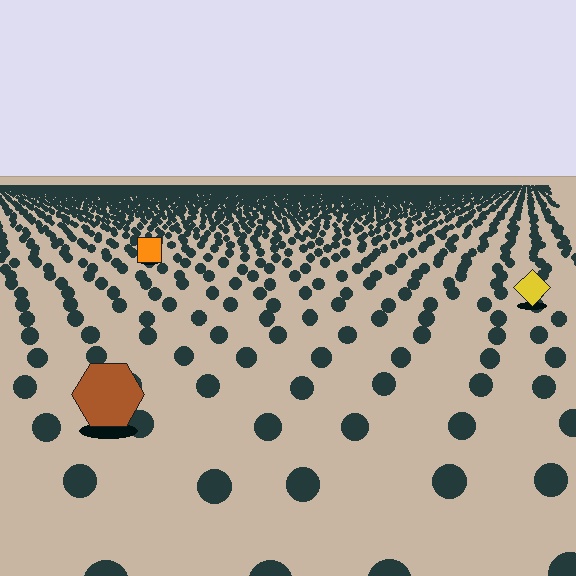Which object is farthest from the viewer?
The orange square is farthest from the viewer. It appears smaller and the ground texture around it is denser.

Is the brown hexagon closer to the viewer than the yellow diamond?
Yes. The brown hexagon is closer — you can tell from the texture gradient: the ground texture is coarser near it.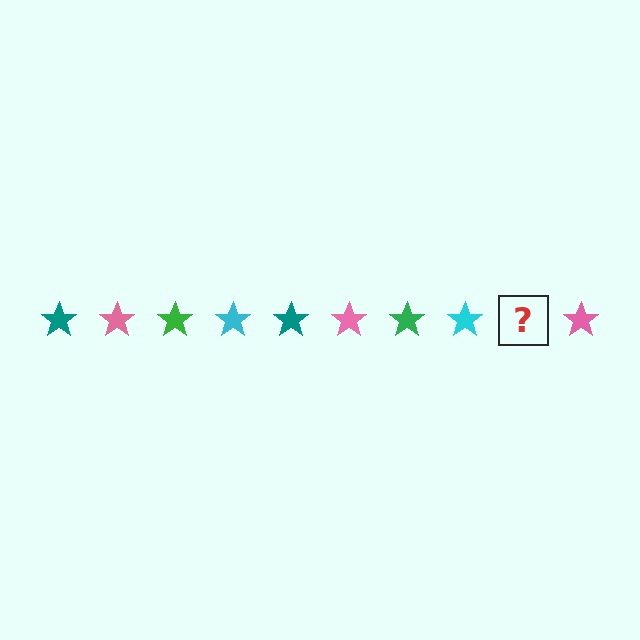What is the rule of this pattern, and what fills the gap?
The rule is that the pattern cycles through teal, pink, green, cyan stars. The gap should be filled with a teal star.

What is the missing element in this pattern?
The missing element is a teal star.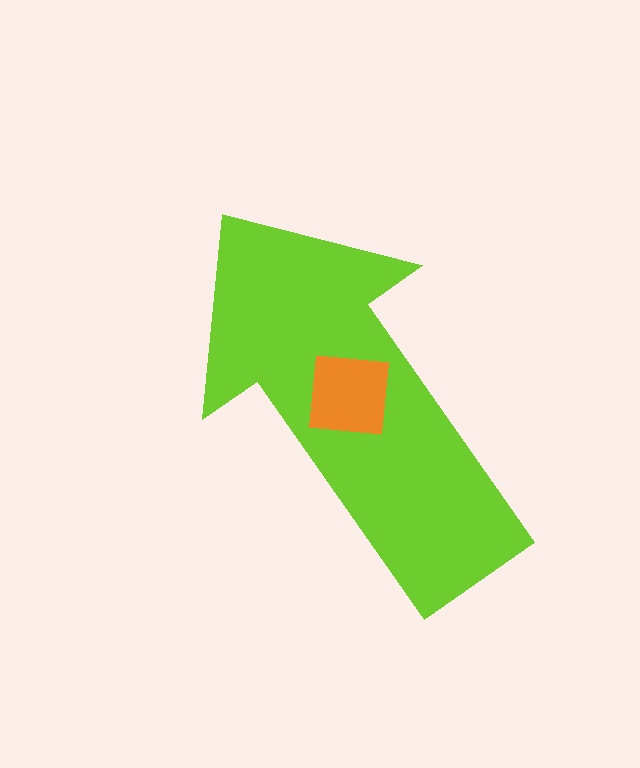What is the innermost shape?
The orange square.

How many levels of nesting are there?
2.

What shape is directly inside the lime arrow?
The orange square.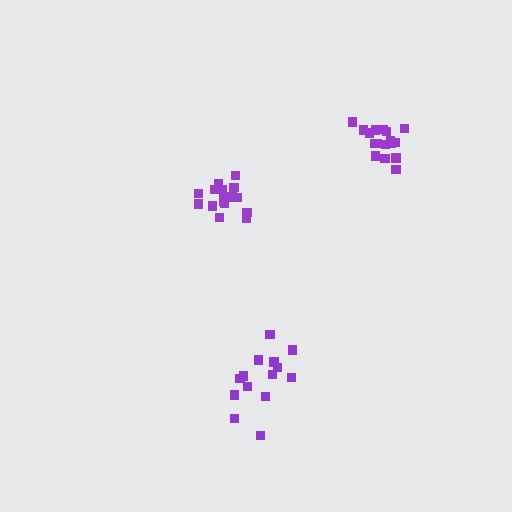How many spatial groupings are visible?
There are 3 spatial groupings.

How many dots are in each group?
Group 1: 14 dots, Group 2: 17 dots, Group 3: 18 dots (49 total).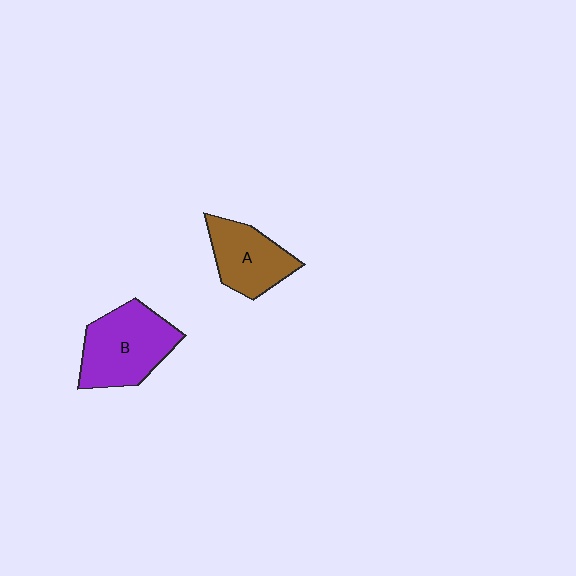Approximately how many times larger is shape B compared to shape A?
Approximately 1.3 times.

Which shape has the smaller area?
Shape A (brown).